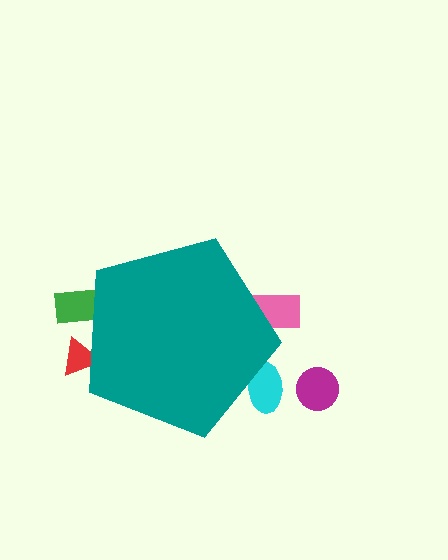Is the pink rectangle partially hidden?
Yes, the pink rectangle is partially hidden behind the teal pentagon.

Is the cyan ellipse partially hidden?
Yes, the cyan ellipse is partially hidden behind the teal pentagon.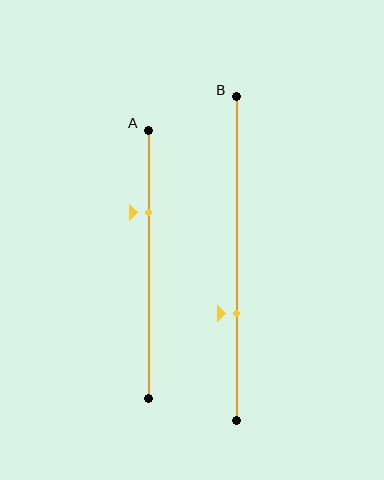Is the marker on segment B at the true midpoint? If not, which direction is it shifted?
No, the marker on segment B is shifted downward by about 17% of the segment length.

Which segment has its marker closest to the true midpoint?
Segment B has its marker closest to the true midpoint.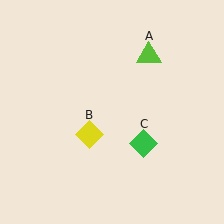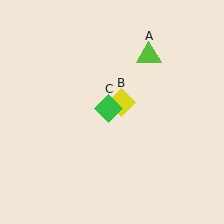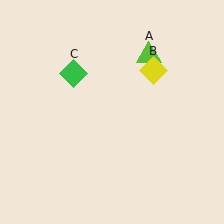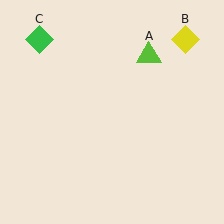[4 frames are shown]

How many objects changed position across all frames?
2 objects changed position: yellow diamond (object B), green diamond (object C).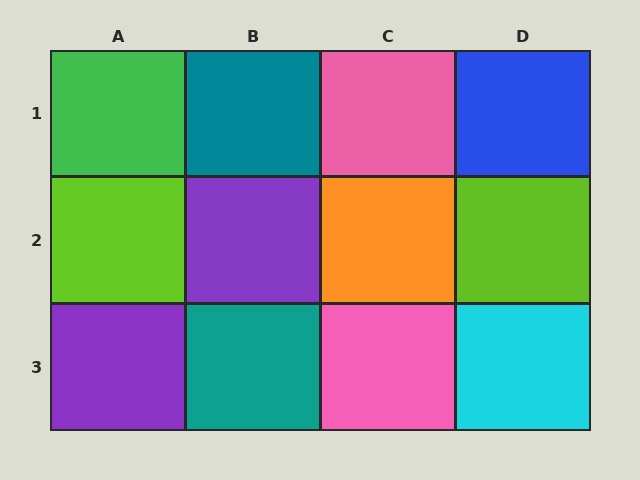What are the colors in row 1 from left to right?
Green, teal, pink, blue.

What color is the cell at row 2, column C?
Orange.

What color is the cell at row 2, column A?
Lime.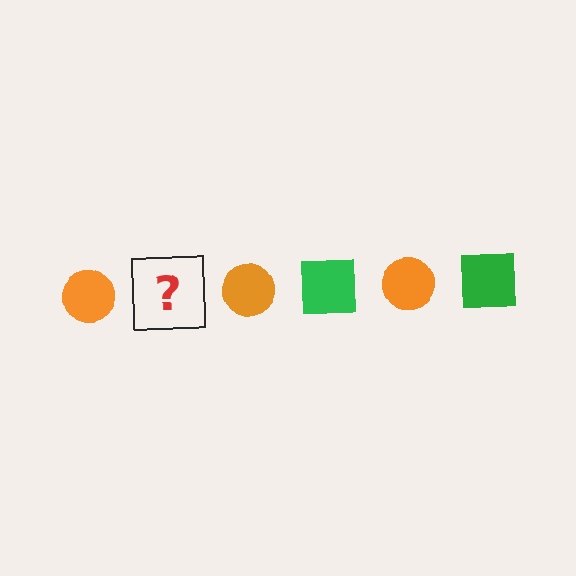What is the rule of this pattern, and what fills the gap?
The rule is that the pattern alternates between orange circle and green square. The gap should be filled with a green square.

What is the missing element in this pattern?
The missing element is a green square.